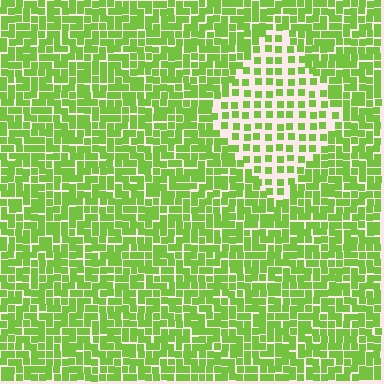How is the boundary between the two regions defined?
The boundary is defined by a change in element density (approximately 2.1x ratio). All elements are the same color, size, and shape.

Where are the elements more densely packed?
The elements are more densely packed outside the diamond boundary.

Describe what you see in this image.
The image contains small lime elements arranged at two different densities. A diamond-shaped region is visible where the elements are less densely packed than the surrounding area.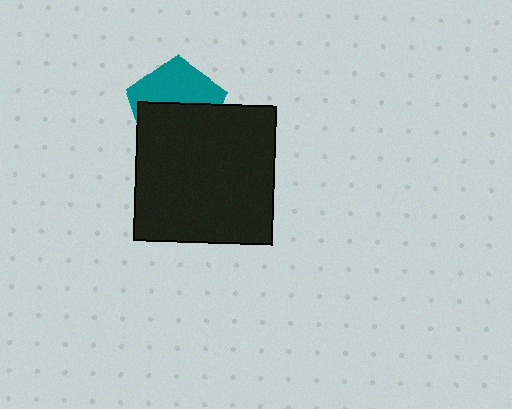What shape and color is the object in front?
The object in front is a black square.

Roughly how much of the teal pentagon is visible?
About half of it is visible (roughly 46%).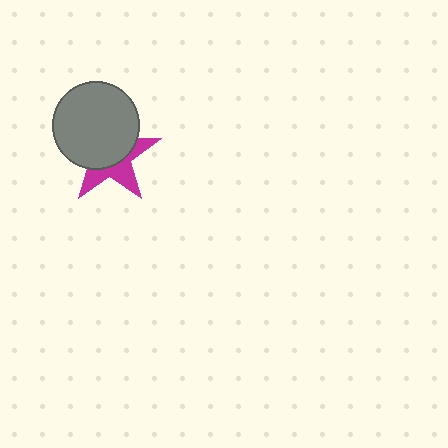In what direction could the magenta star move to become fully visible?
The magenta star could move toward the lower-right. That would shift it out from behind the gray circle entirely.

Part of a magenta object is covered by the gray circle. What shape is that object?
It is a star.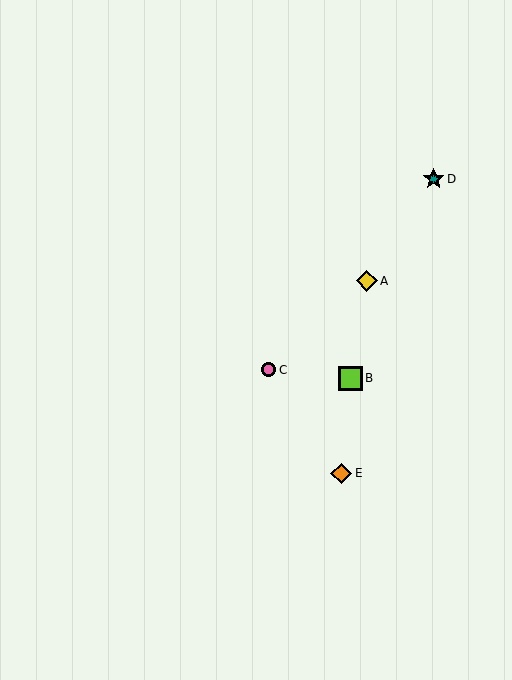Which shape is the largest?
The lime square (labeled B) is the largest.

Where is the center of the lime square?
The center of the lime square is at (350, 378).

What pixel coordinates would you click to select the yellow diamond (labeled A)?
Click at (367, 281) to select the yellow diamond A.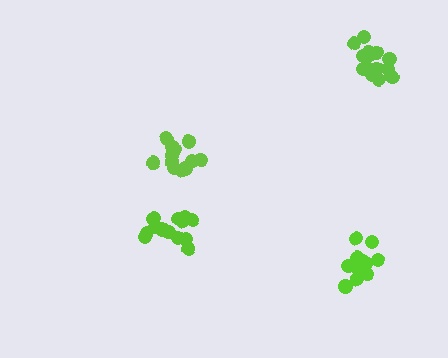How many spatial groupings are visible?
There are 4 spatial groupings.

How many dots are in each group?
Group 1: 14 dots, Group 2: 14 dots, Group 3: 13 dots, Group 4: 13 dots (54 total).